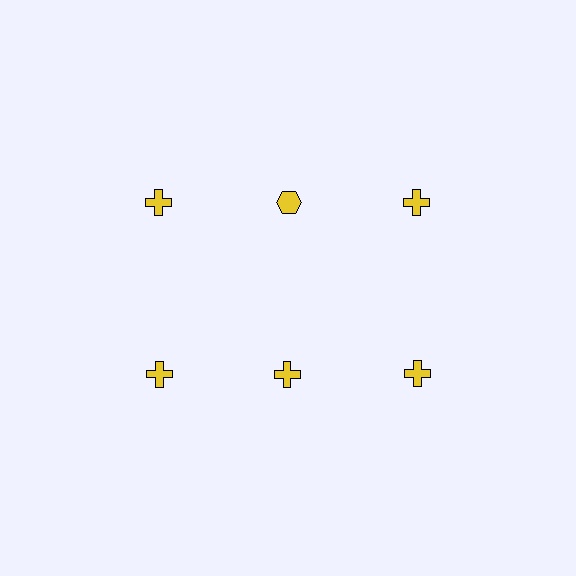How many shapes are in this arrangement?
There are 6 shapes arranged in a grid pattern.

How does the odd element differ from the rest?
It has a different shape: hexagon instead of cross.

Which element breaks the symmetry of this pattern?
The yellow hexagon in the top row, second from left column breaks the symmetry. All other shapes are yellow crosses.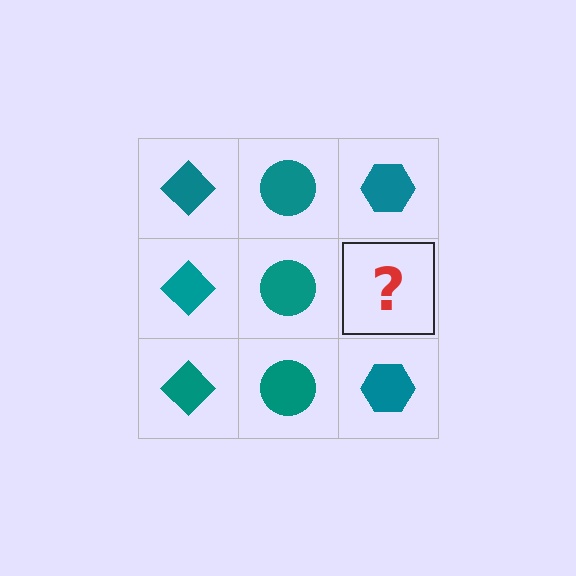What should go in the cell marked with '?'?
The missing cell should contain a teal hexagon.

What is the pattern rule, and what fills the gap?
The rule is that each column has a consistent shape. The gap should be filled with a teal hexagon.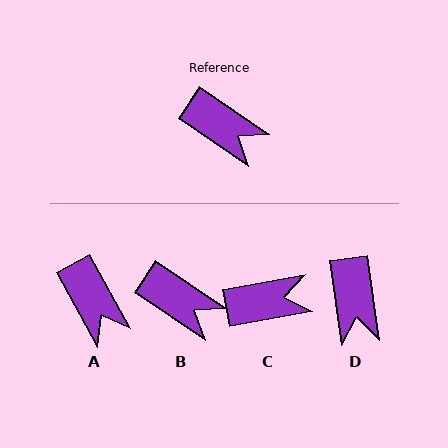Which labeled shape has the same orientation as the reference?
B.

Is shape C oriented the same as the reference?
No, it is off by about 44 degrees.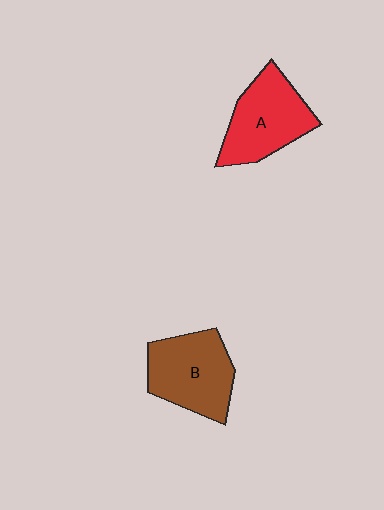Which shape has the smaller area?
Shape A (red).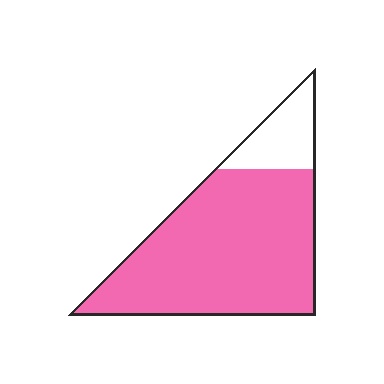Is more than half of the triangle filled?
Yes.